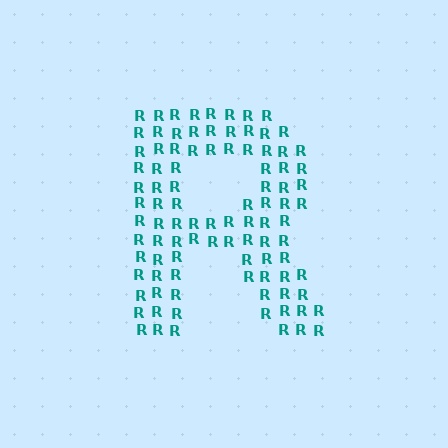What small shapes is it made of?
It is made of small letter R's.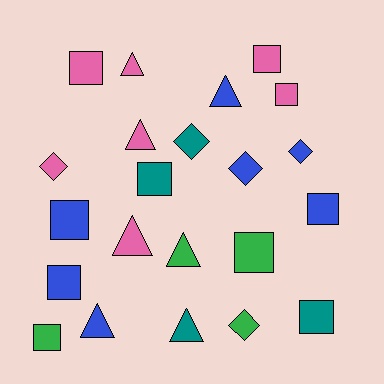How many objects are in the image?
There are 22 objects.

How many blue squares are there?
There are 3 blue squares.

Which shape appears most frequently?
Square, with 10 objects.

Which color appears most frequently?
Pink, with 7 objects.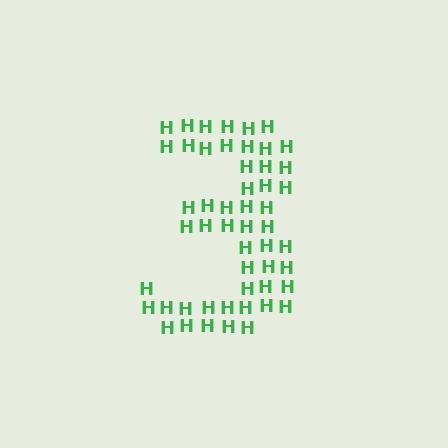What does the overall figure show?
The overall figure shows the digit 3.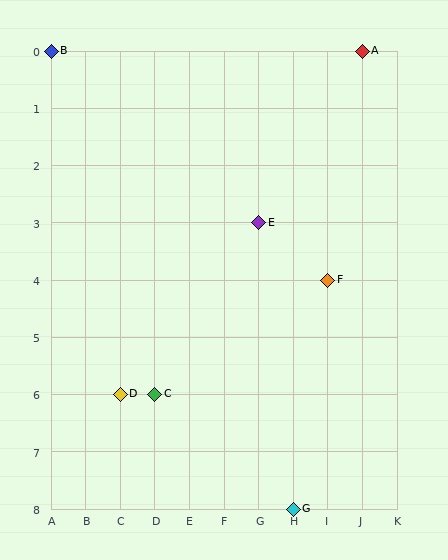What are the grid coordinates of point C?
Point C is at grid coordinates (D, 6).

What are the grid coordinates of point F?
Point F is at grid coordinates (I, 4).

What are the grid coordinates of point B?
Point B is at grid coordinates (A, 0).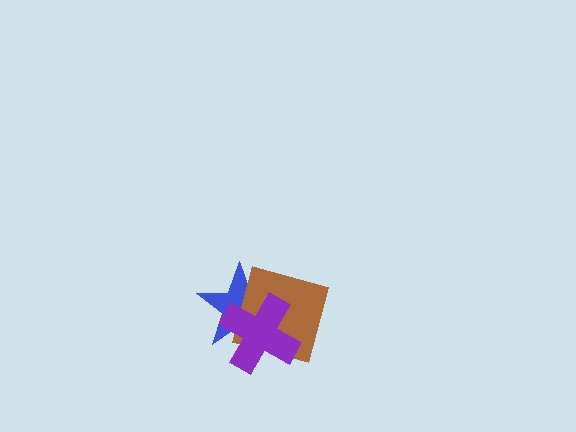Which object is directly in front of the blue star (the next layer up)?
The brown square is directly in front of the blue star.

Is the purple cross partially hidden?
No, no other shape covers it.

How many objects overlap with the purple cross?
2 objects overlap with the purple cross.